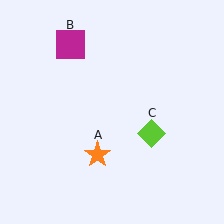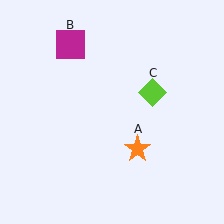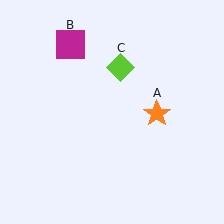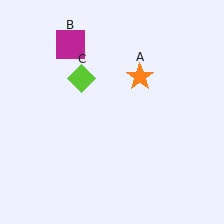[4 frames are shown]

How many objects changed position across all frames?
2 objects changed position: orange star (object A), lime diamond (object C).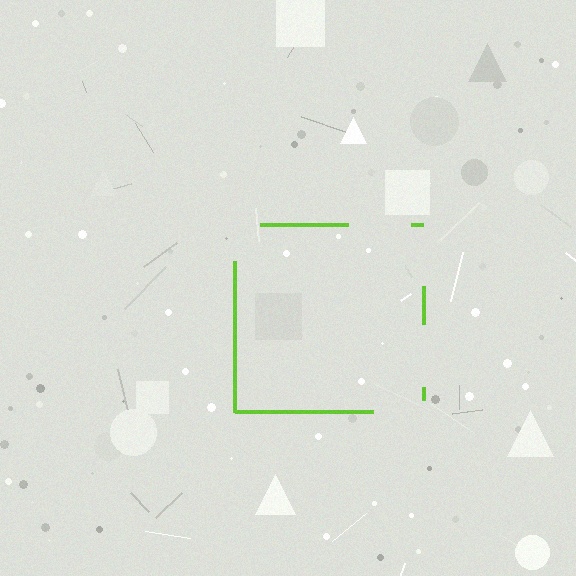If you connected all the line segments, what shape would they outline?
They would outline a square.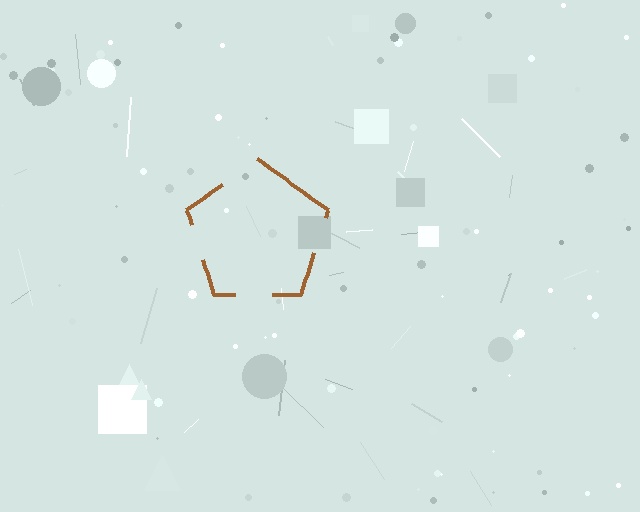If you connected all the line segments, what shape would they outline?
They would outline a pentagon.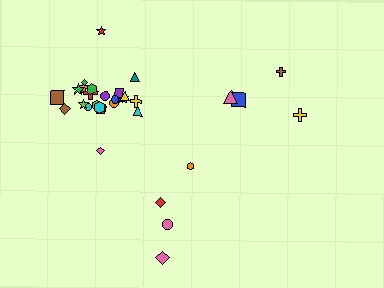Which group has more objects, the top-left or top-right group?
The top-left group.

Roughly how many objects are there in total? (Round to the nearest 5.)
Roughly 35 objects in total.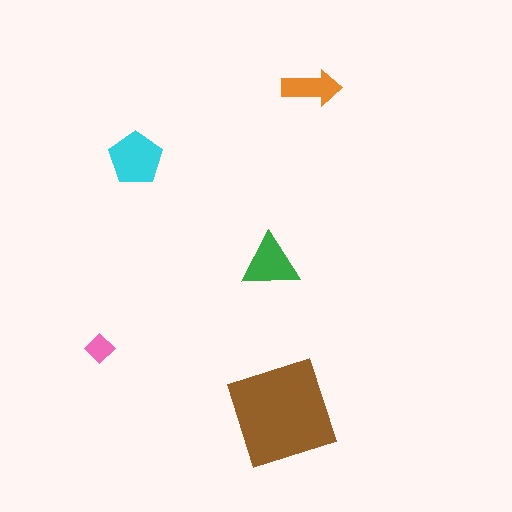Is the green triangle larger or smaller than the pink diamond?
Larger.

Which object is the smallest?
The pink diamond.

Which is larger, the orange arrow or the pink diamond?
The orange arrow.